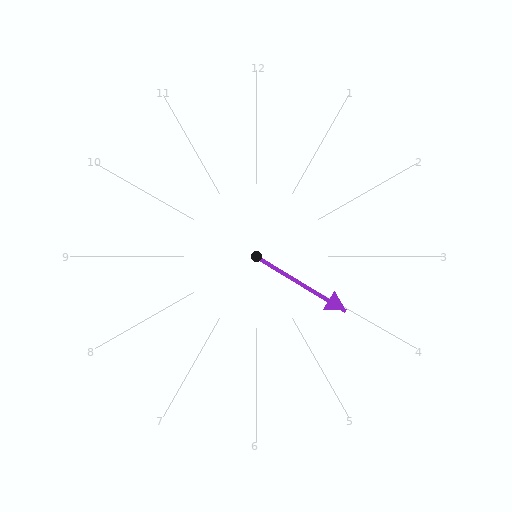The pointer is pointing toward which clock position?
Roughly 4 o'clock.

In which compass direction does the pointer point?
Southeast.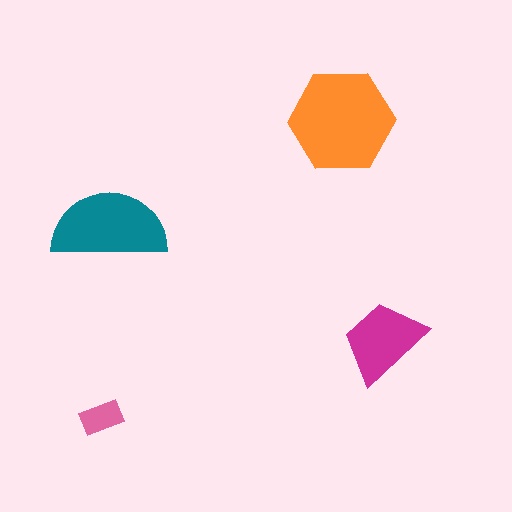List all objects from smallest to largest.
The pink rectangle, the magenta trapezoid, the teal semicircle, the orange hexagon.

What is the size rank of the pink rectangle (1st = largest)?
4th.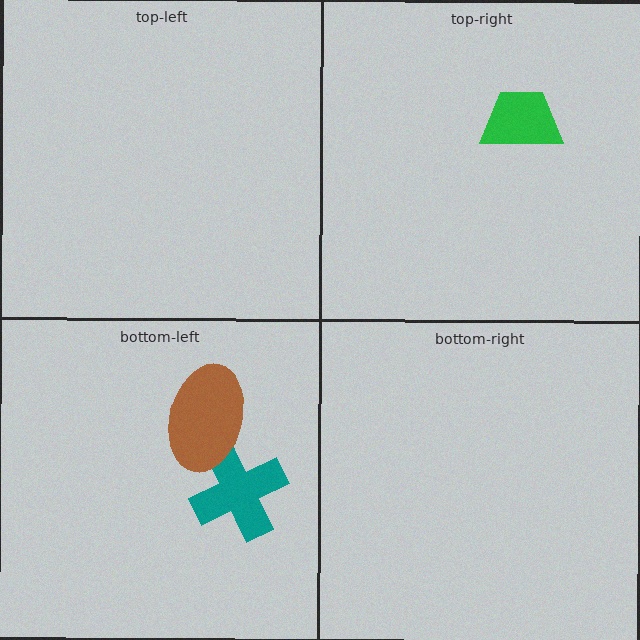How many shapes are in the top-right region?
1.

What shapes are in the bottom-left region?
The teal cross, the brown ellipse.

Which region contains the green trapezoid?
The top-right region.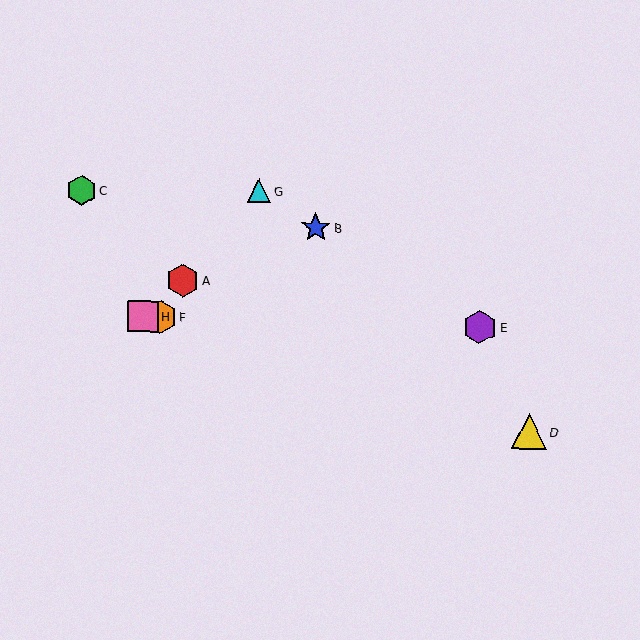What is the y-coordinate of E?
Object E is at y≈327.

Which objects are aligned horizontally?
Objects E, F, H are aligned horizontally.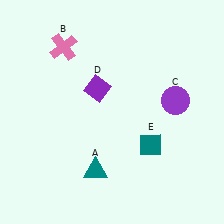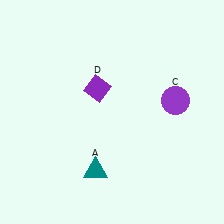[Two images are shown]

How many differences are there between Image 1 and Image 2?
There are 2 differences between the two images.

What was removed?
The teal diamond (E), the pink cross (B) were removed in Image 2.